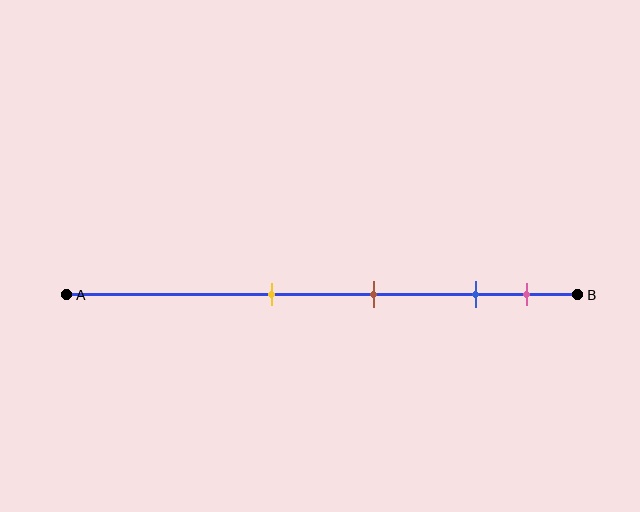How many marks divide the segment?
There are 4 marks dividing the segment.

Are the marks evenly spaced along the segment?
No, the marks are not evenly spaced.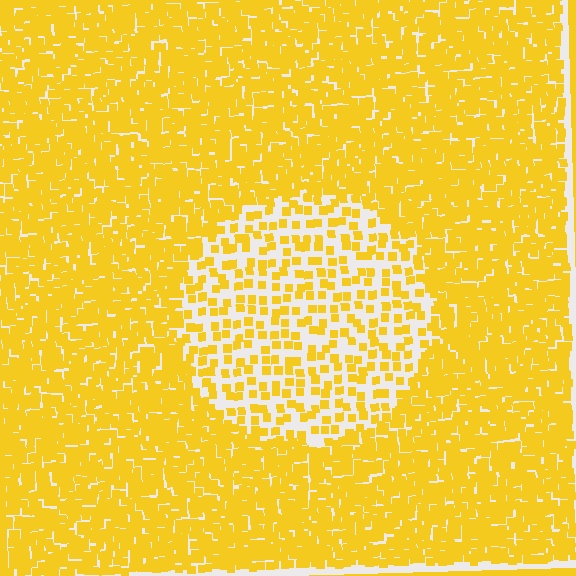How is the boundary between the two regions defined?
The boundary is defined by a change in element density (approximately 2.6x ratio). All elements are the same color, size, and shape.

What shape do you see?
I see a circle.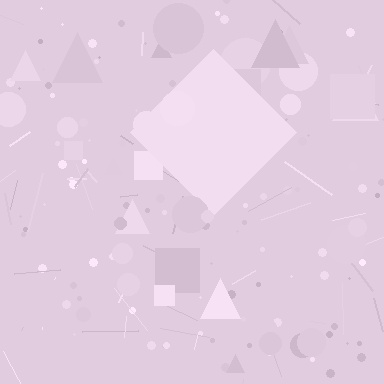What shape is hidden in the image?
A diamond is hidden in the image.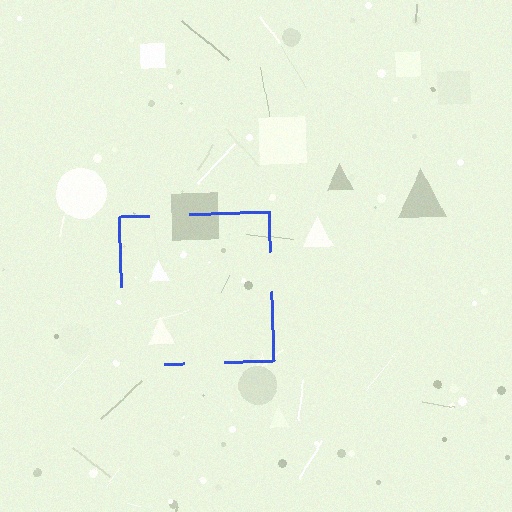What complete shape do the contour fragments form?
The contour fragments form a square.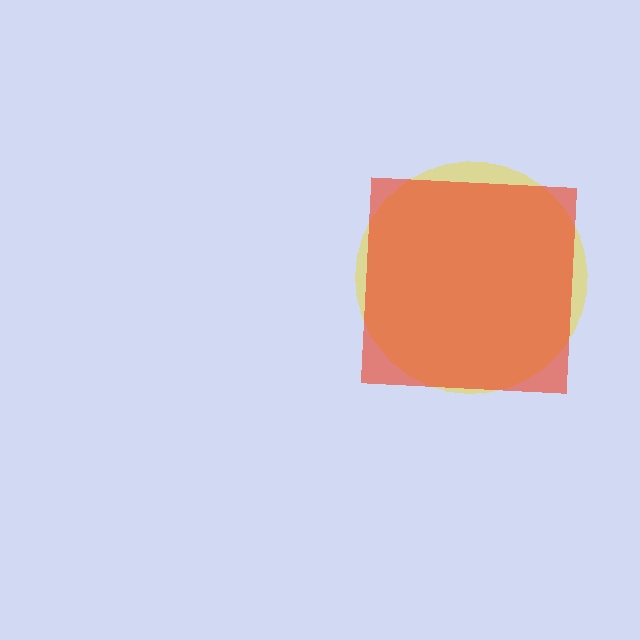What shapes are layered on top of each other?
The layered shapes are: a yellow circle, a red square.